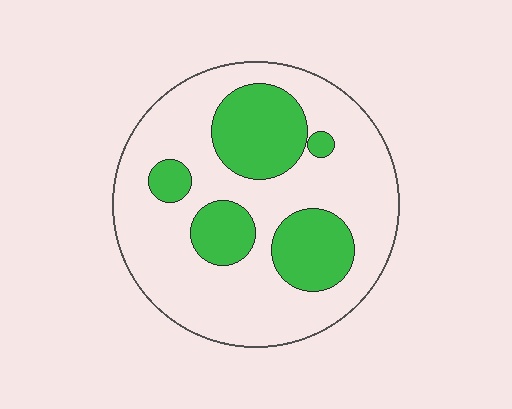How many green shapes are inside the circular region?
5.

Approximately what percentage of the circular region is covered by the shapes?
Approximately 30%.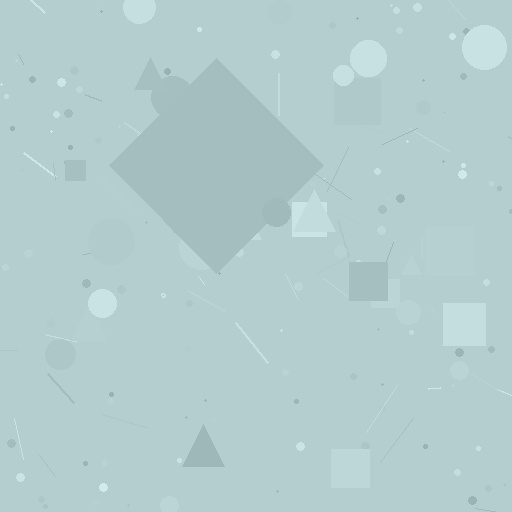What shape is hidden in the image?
A diamond is hidden in the image.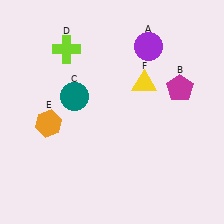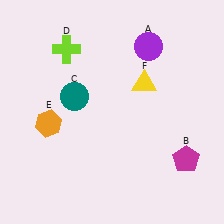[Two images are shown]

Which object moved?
The magenta pentagon (B) moved down.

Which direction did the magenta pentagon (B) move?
The magenta pentagon (B) moved down.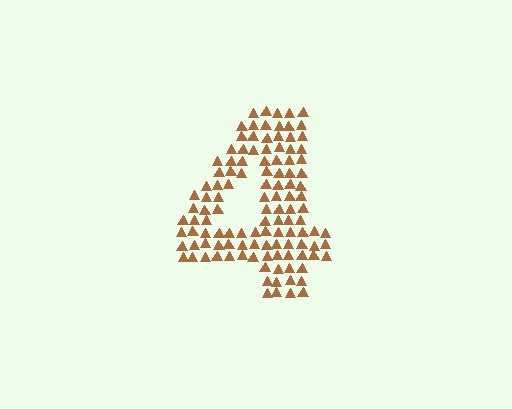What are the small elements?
The small elements are triangles.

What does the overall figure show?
The overall figure shows the digit 4.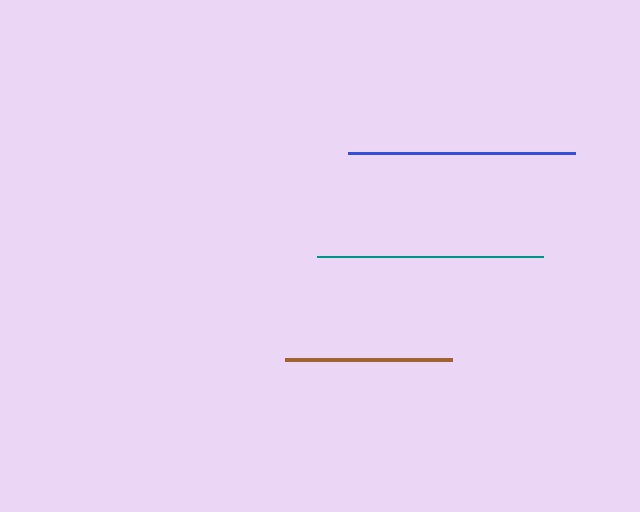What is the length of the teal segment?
The teal segment is approximately 226 pixels long.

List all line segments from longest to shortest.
From longest to shortest: blue, teal, brown.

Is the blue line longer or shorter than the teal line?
The blue line is longer than the teal line.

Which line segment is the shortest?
The brown line is the shortest at approximately 167 pixels.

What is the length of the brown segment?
The brown segment is approximately 167 pixels long.